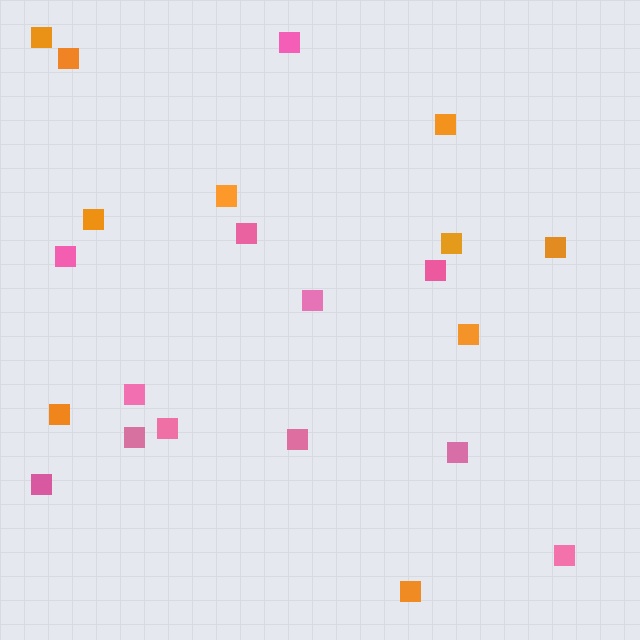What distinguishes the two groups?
There are 2 groups: one group of orange squares (10) and one group of pink squares (12).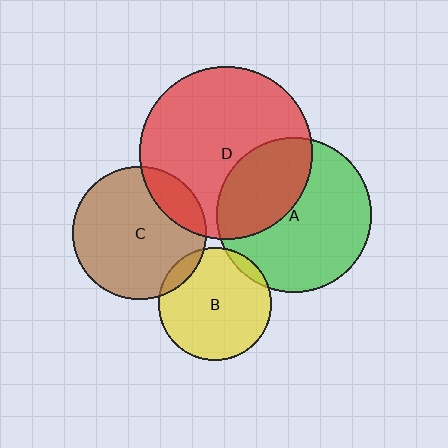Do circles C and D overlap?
Yes.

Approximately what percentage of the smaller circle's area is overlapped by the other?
Approximately 15%.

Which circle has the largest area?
Circle D (red).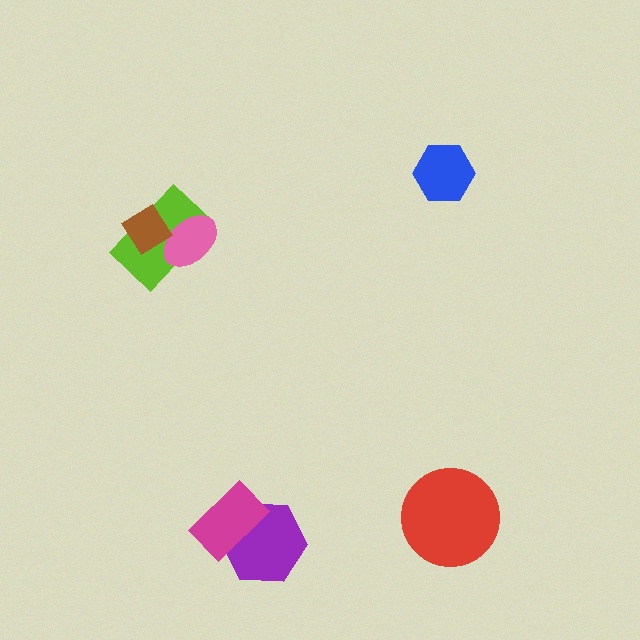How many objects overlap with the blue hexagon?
0 objects overlap with the blue hexagon.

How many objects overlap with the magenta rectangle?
1 object overlaps with the magenta rectangle.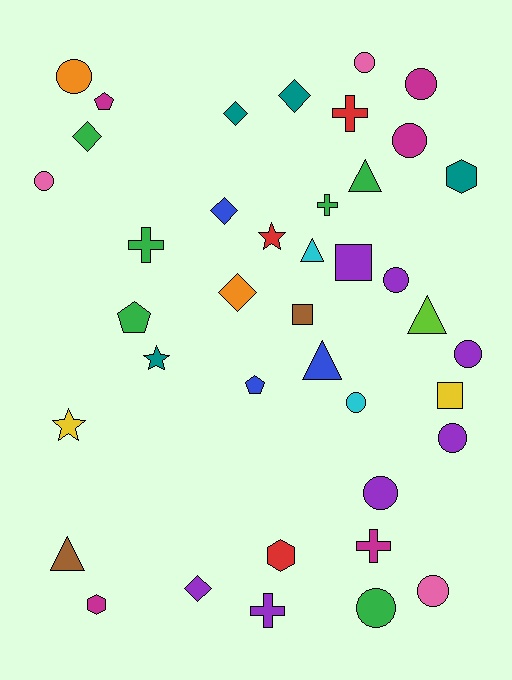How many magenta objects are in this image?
There are 5 magenta objects.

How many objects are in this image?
There are 40 objects.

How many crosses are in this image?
There are 5 crosses.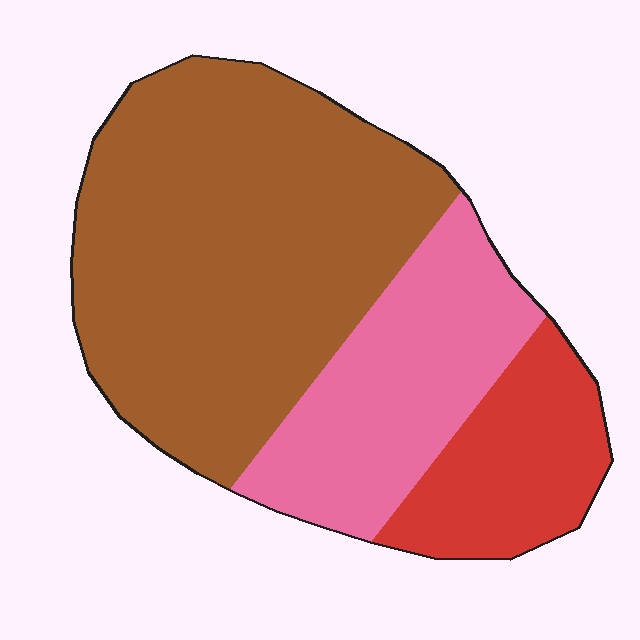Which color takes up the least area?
Red, at roughly 15%.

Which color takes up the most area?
Brown, at roughly 55%.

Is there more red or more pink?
Pink.